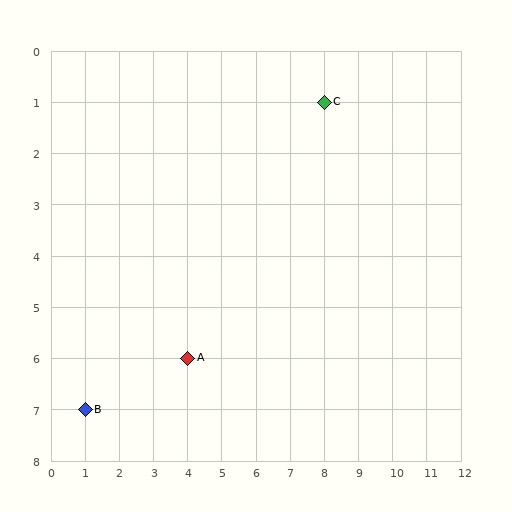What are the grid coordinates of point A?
Point A is at grid coordinates (4, 6).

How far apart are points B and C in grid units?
Points B and C are 7 columns and 6 rows apart (about 9.2 grid units diagonally).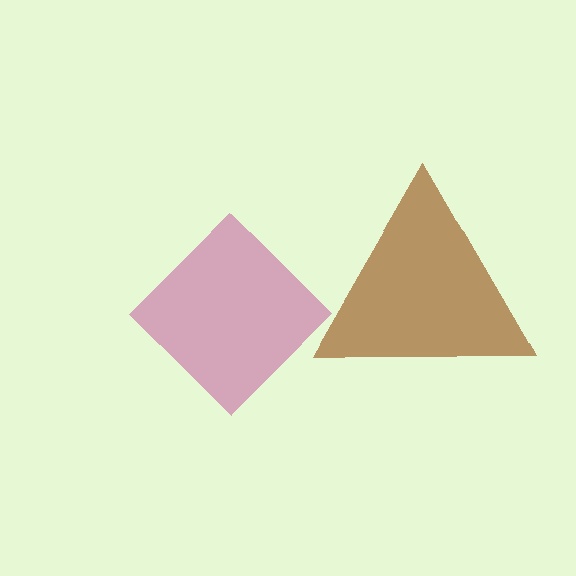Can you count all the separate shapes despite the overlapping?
Yes, there are 2 separate shapes.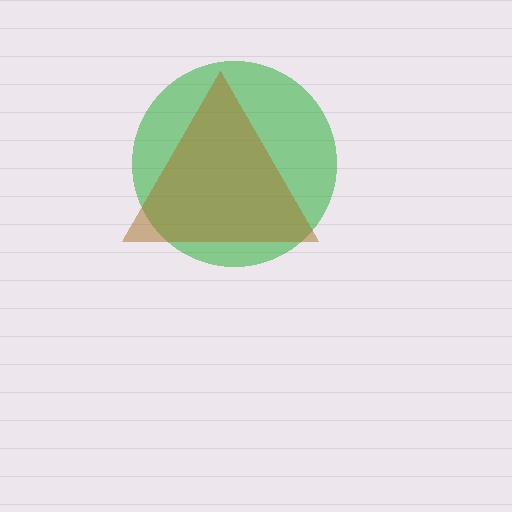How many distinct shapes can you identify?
There are 2 distinct shapes: a green circle, a brown triangle.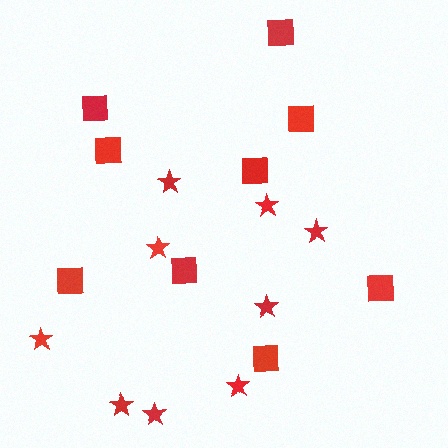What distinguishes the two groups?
There are 2 groups: one group of squares (9) and one group of stars (9).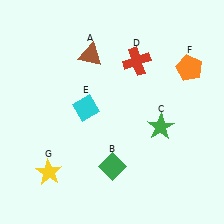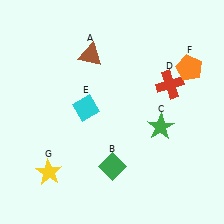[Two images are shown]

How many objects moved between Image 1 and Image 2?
1 object moved between the two images.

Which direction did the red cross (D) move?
The red cross (D) moved right.